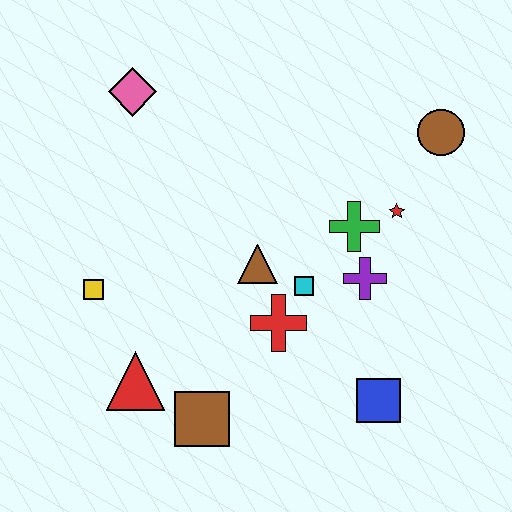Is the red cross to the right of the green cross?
No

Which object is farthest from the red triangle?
The brown circle is farthest from the red triangle.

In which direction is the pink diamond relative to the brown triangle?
The pink diamond is above the brown triangle.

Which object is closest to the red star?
The green cross is closest to the red star.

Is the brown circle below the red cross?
No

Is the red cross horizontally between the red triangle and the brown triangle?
No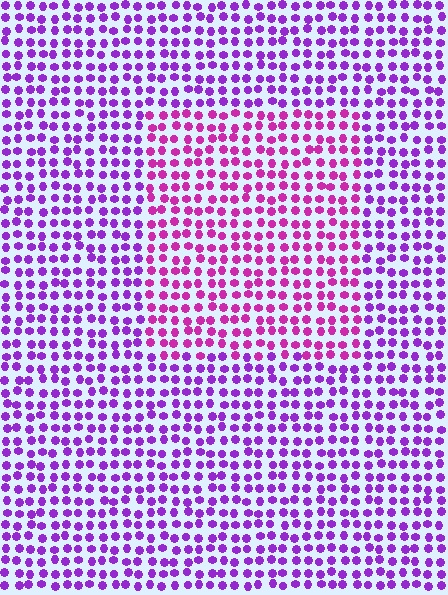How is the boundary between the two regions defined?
The boundary is defined purely by a slight shift in hue (about 33 degrees). Spacing, size, and orientation are identical on both sides.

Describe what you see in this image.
The image is filled with small purple elements in a uniform arrangement. A rectangle-shaped region is visible where the elements are tinted to a slightly different hue, forming a subtle color boundary.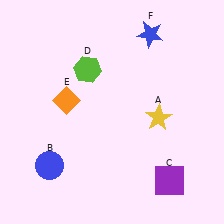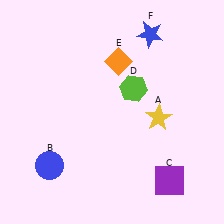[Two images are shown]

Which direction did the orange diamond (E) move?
The orange diamond (E) moved right.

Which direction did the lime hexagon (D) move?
The lime hexagon (D) moved right.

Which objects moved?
The objects that moved are: the lime hexagon (D), the orange diamond (E).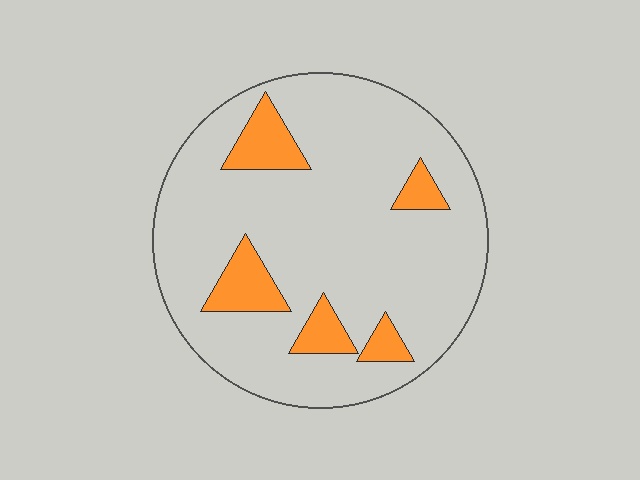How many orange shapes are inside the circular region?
5.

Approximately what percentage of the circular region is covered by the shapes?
Approximately 15%.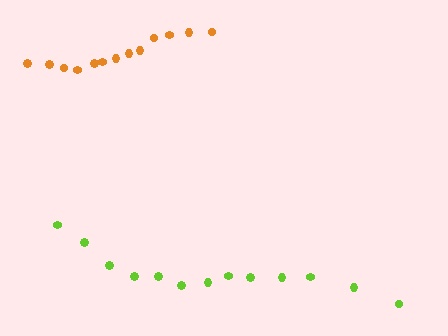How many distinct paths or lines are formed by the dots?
There are 2 distinct paths.